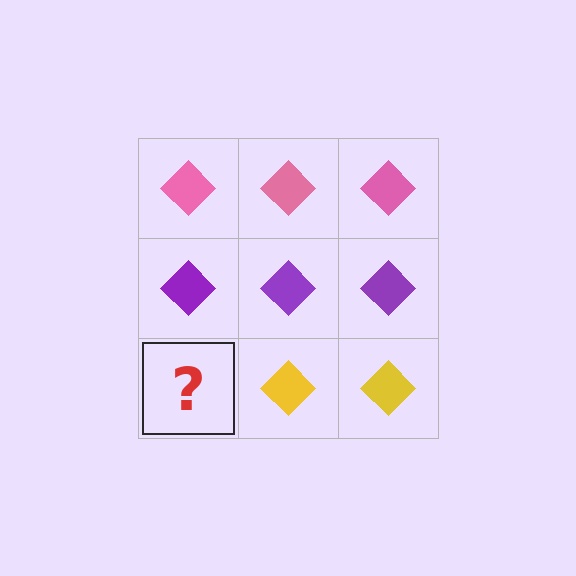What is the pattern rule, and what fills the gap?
The rule is that each row has a consistent color. The gap should be filled with a yellow diamond.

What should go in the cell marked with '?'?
The missing cell should contain a yellow diamond.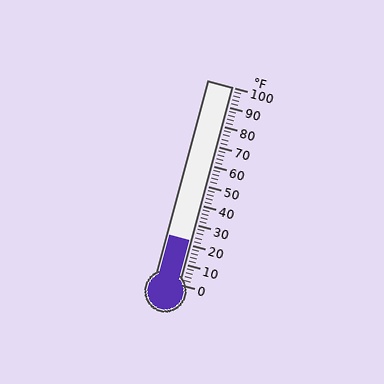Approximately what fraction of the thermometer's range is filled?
The thermometer is filled to approximately 20% of its range.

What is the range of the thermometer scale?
The thermometer scale ranges from 0°F to 100°F.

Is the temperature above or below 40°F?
The temperature is below 40°F.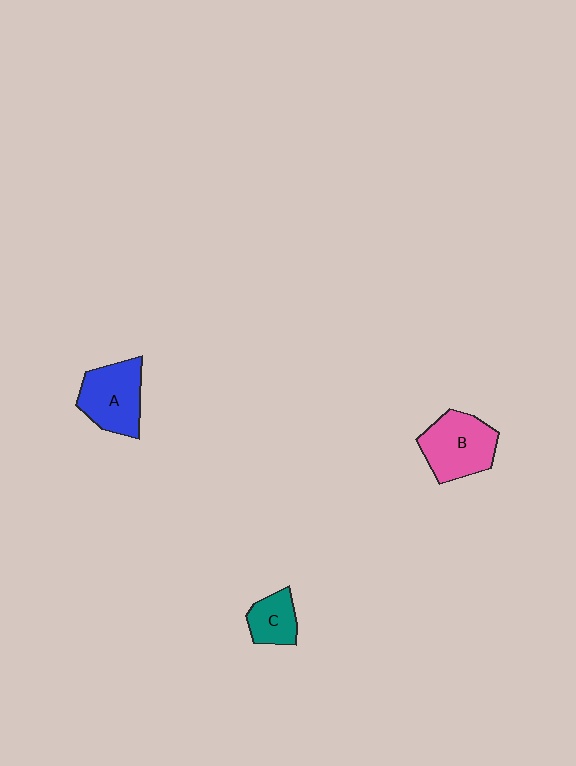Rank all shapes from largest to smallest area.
From largest to smallest: B (pink), A (blue), C (teal).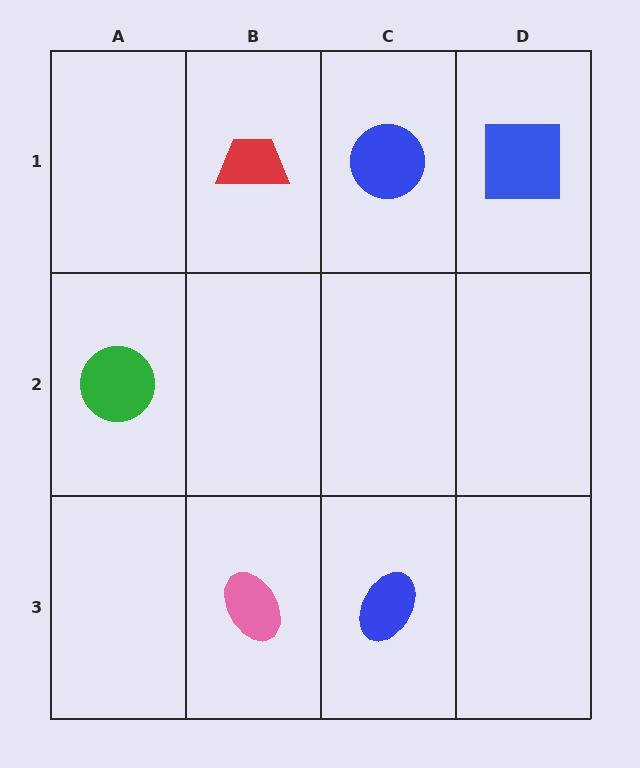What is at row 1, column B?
A red trapezoid.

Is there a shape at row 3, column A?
No, that cell is empty.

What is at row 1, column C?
A blue circle.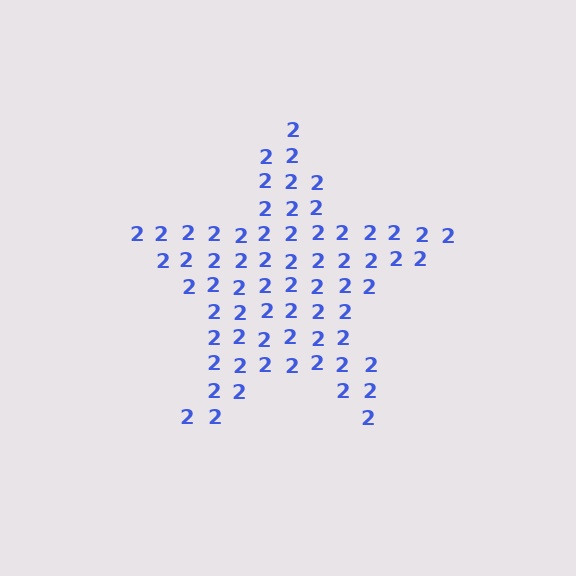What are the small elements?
The small elements are digit 2's.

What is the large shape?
The large shape is a star.